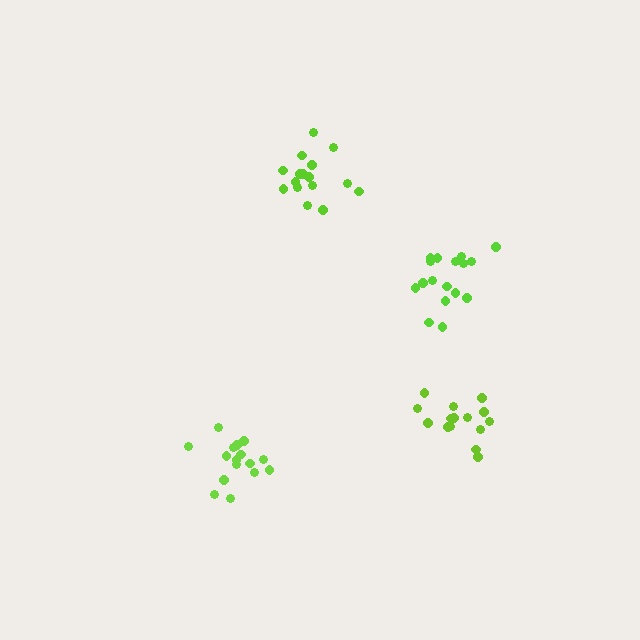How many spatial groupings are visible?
There are 4 spatial groupings.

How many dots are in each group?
Group 1: 16 dots, Group 2: 17 dots, Group 3: 16 dots, Group 4: 16 dots (65 total).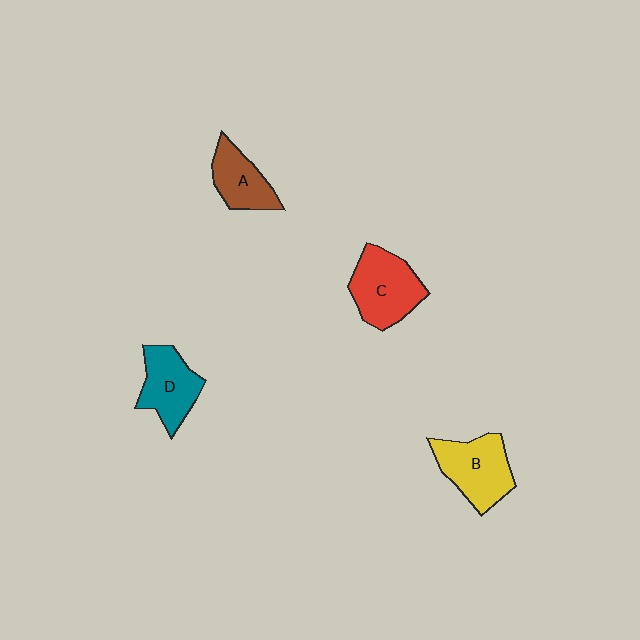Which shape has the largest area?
Shape C (red).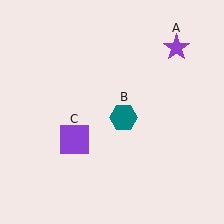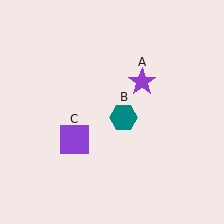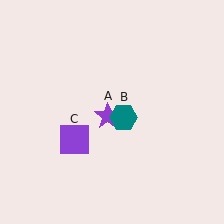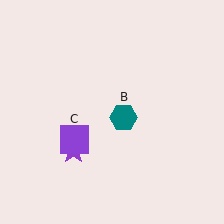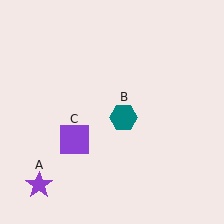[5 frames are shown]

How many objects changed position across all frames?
1 object changed position: purple star (object A).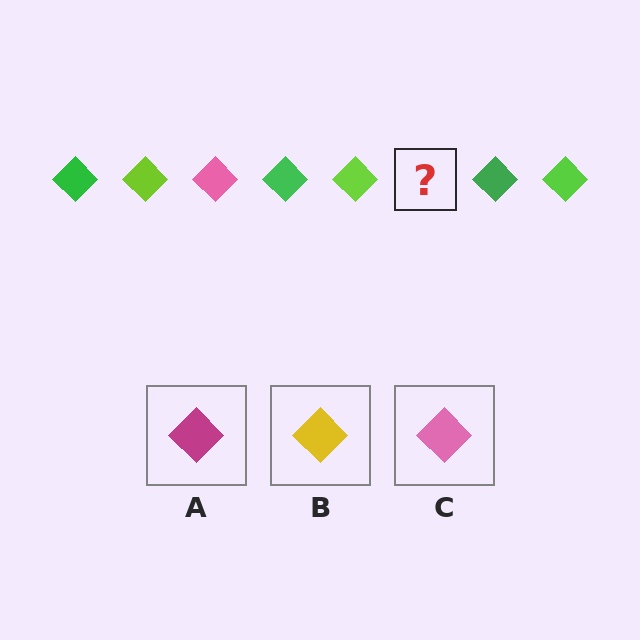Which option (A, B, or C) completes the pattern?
C.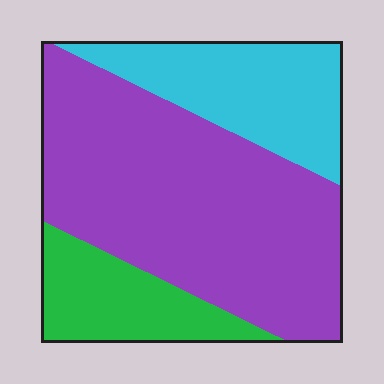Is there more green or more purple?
Purple.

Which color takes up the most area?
Purple, at roughly 60%.